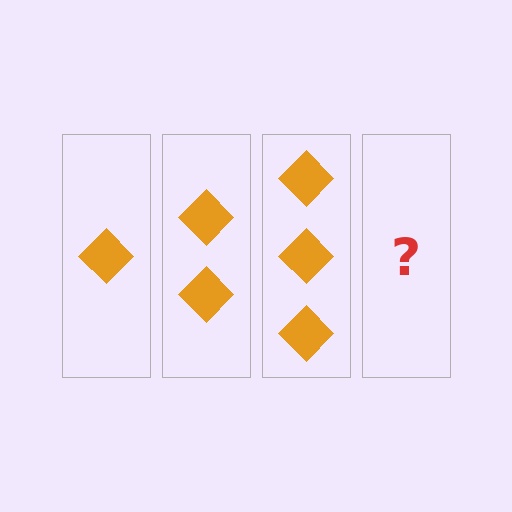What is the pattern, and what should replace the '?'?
The pattern is that each step adds one more diamond. The '?' should be 4 diamonds.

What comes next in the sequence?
The next element should be 4 diamonds.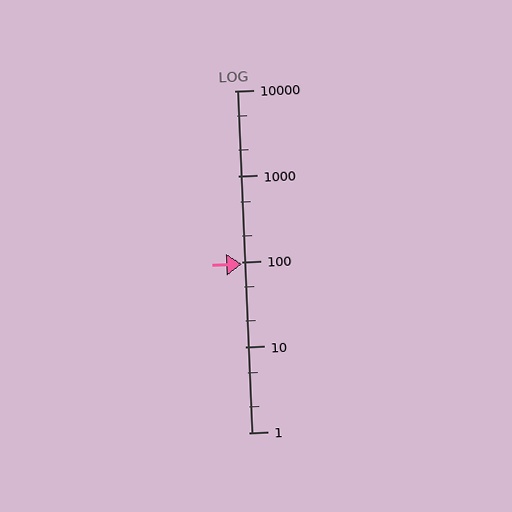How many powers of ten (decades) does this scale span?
The scale spans 4 decades, from 1 to 10000.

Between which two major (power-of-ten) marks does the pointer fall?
The pointer is between 10 and 100.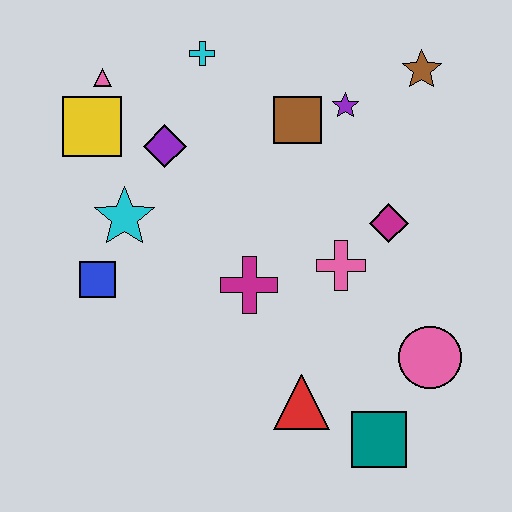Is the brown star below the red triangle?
No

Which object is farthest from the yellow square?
The teal square is farthest from the yellow square.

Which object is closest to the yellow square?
The pink triangle is closest to the yellow square.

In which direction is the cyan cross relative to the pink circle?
The cyan cross is above the pink circle.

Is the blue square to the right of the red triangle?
No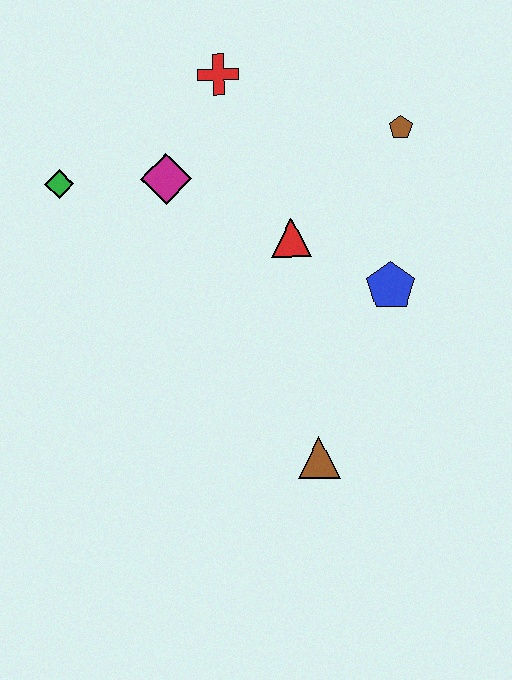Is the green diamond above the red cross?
No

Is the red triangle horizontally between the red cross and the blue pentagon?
Yes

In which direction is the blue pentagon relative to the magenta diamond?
The blue pentagon is to the right of the magenta diamond.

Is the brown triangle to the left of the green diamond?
No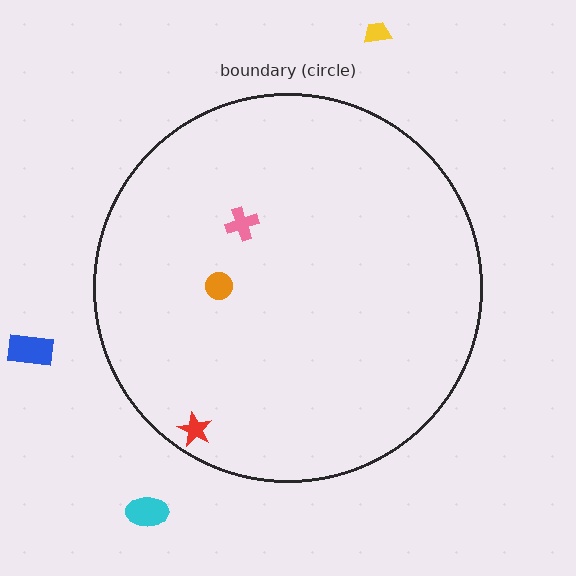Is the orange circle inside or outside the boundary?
Inside.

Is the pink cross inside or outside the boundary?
Inside.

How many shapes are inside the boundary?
3 inside, 3 outside.